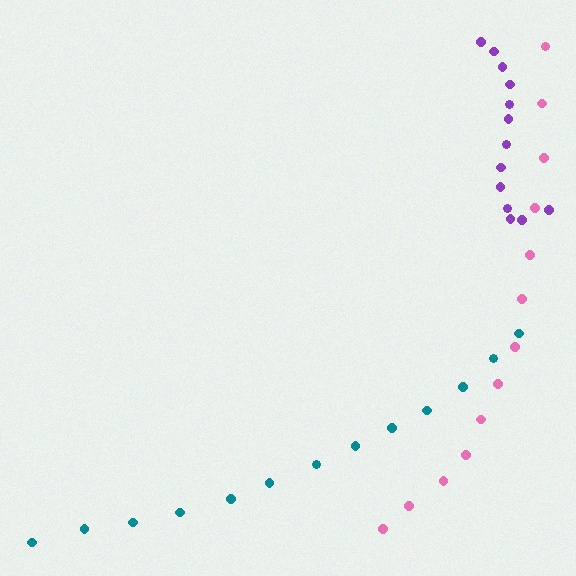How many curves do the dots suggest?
There are 3 distinct paths.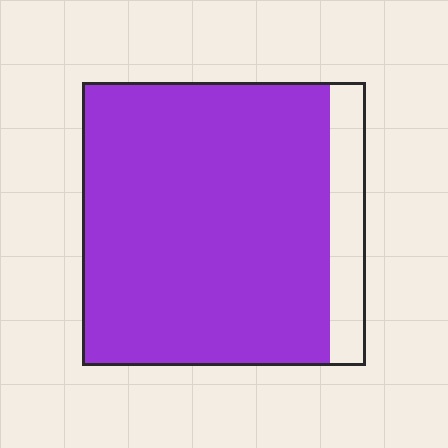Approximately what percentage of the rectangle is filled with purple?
Approximately 85%.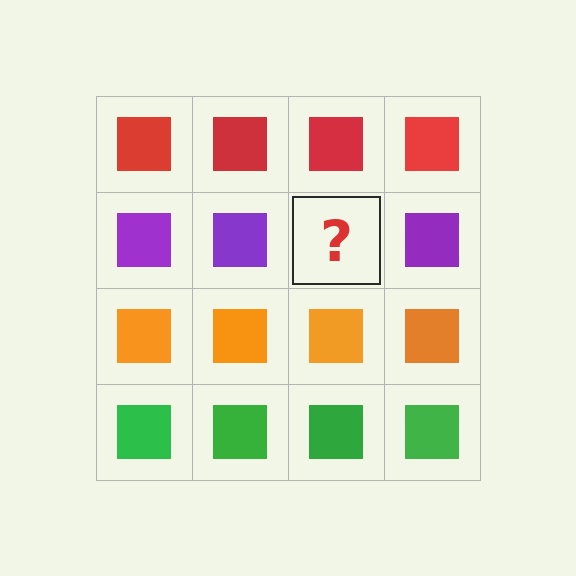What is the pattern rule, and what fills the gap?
The rule is that each row has a consistent color. The gap should be filled with a purple square.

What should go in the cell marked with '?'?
The missing cell should contain a purple square.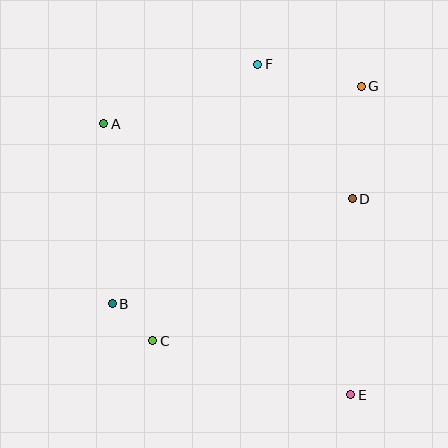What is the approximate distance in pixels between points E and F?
The distance between E and F is approximately 343 pixels.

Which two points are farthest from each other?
Points A and E are farthest from each other.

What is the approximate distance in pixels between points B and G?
The distance between B and G is approximately 331 pixels.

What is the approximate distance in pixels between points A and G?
The distance between A and G is approximately 260 pixels.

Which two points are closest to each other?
Points B and C are closest to each other.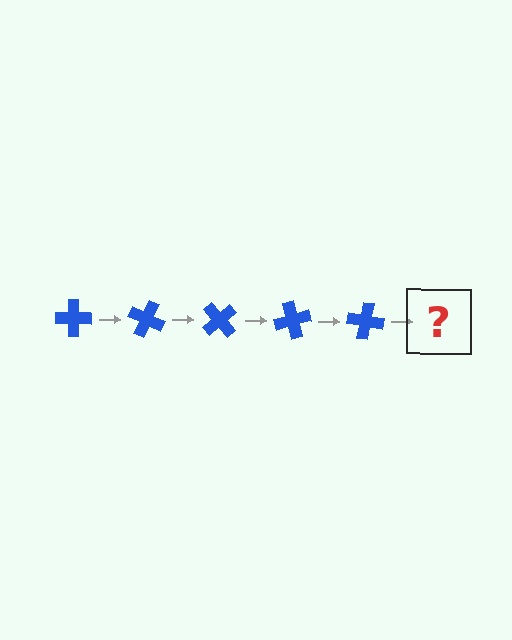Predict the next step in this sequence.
The next step is a blue cross rotated 125 degrees.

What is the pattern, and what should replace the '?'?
The pattern is that the cross rotates 25 degrees each step. The '?' should be a blue cross rotated 125 degrees.